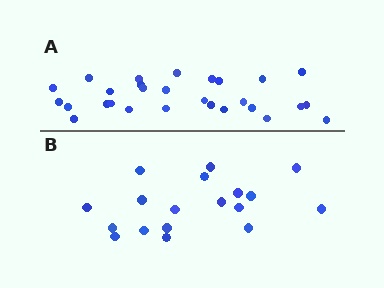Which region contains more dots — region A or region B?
Region A (the top region) has more dots.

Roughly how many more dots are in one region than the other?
Region A has roughly 10 or so more dots than region B.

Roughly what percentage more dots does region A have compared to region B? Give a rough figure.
About 55% more.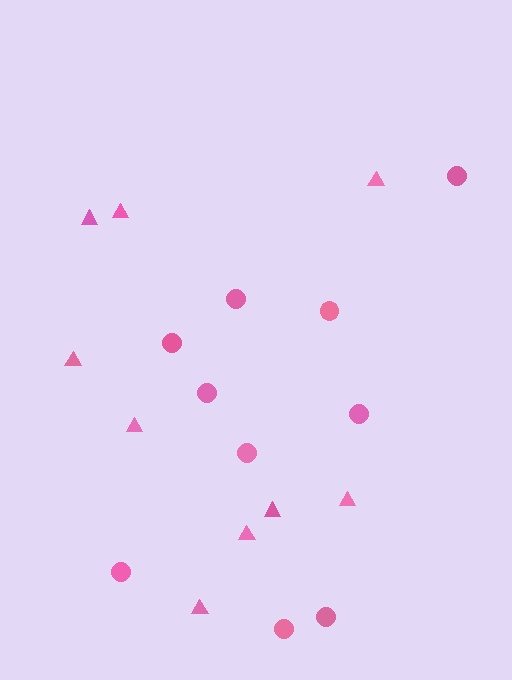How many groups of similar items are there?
There are 2 groups: one group of triangles (9) and one group of circles (10).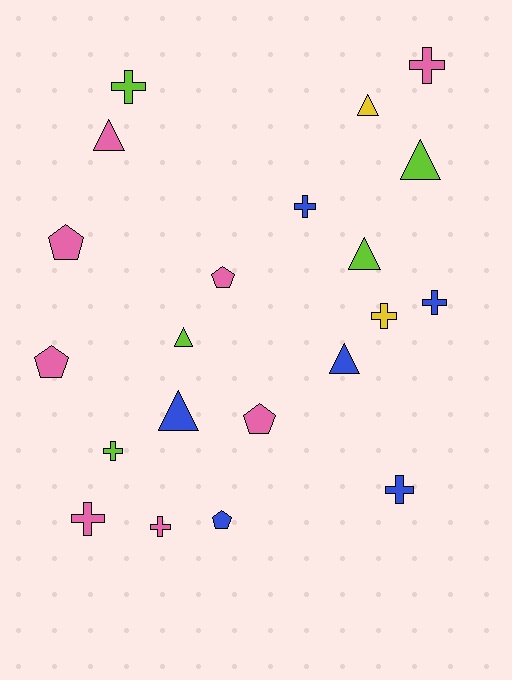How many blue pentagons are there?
There is 1 blue pentagon.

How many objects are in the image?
There are 21 objects.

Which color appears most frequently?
Pink, with 8 objects.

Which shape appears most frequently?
Cross, with 9 objects.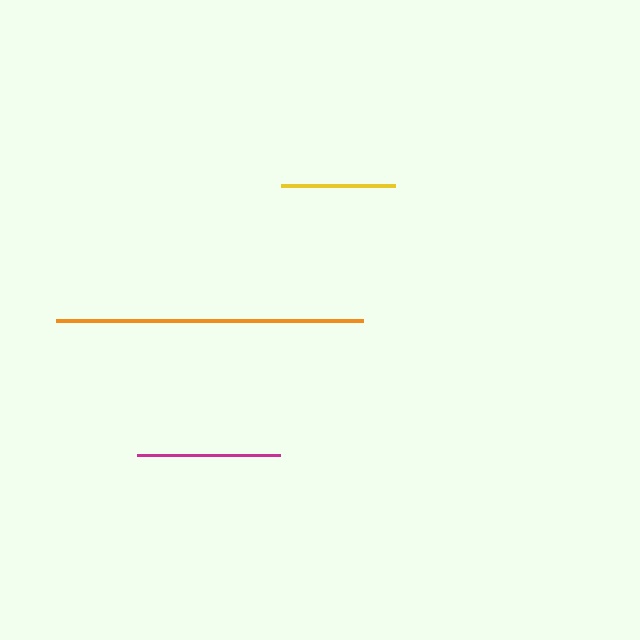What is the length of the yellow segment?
The yellow segment is approximately 114 pixels long.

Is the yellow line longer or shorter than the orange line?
The orange line is longer than the yellow line.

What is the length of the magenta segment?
The magenta segment is approximately 143 pixels long.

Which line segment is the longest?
The orange line is the longest at approximately 307 pixels.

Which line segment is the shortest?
The yellow line is the shortest at approximately 114 pixels.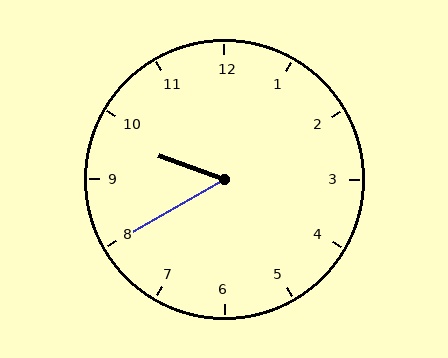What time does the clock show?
9:40.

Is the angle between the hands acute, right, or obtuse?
It is acute.